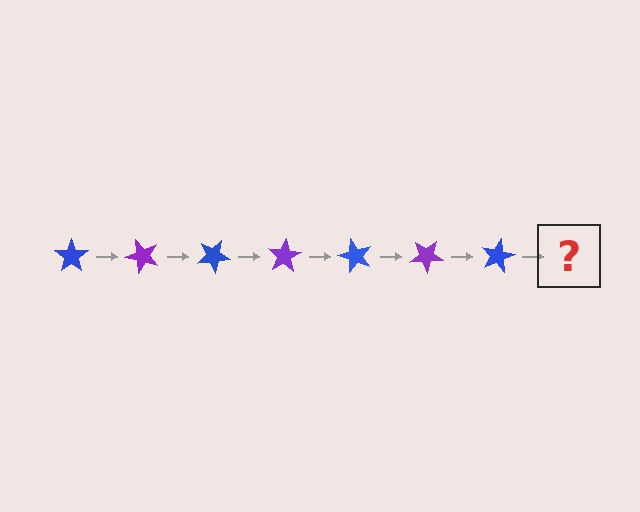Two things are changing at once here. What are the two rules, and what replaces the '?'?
The two rules are that it rotates 50 degrees each step and the color cycles through blue and purple. The '?' should be a purple star, rotated 350 degrees from the start.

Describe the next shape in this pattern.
It should be a purple star, rotated 350 degrees from the start.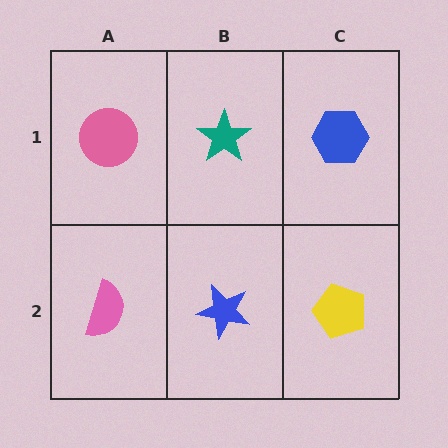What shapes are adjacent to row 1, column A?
A pink semicircle (row 2, column A), a teal star (row 1, column B).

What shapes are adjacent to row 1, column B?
A blue star (row 2, column B), a pink circle (row 1, column A), a blue hexagon (row 1, column C).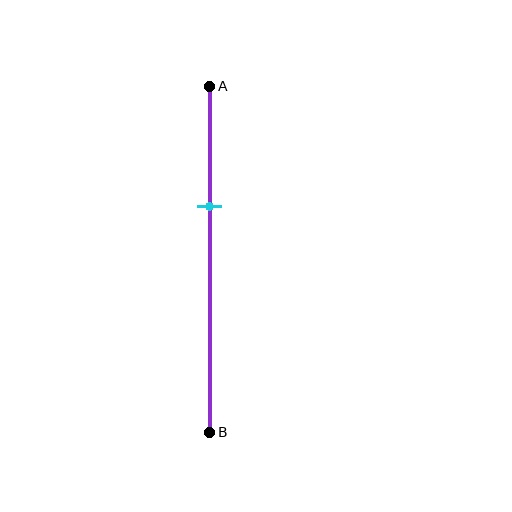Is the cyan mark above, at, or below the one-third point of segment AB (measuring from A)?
The cyan mark is approximately at the one-third point of segment AB.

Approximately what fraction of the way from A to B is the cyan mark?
The cyan mark is approximately 35% of the way from A to B.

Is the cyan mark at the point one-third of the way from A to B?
Yes, the mark is approximately at the one-third point.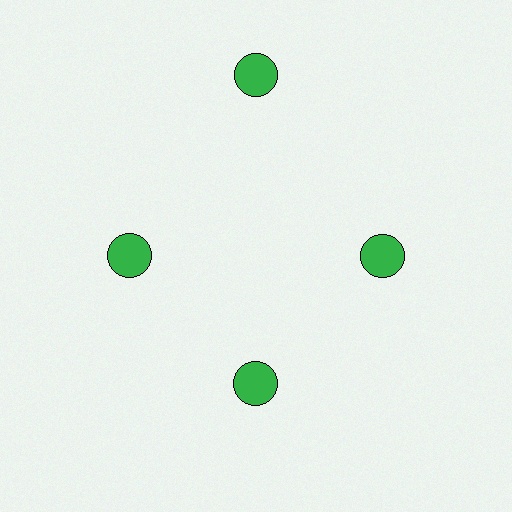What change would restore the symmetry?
The symmetry would be restored by moving it inward, back onto the ring so that all 4 circles sit at equal angles and equal distance from the center.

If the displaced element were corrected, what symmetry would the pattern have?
It would have 4-fold rotational symmetry — the pattern would map onto itself every 90 degrees.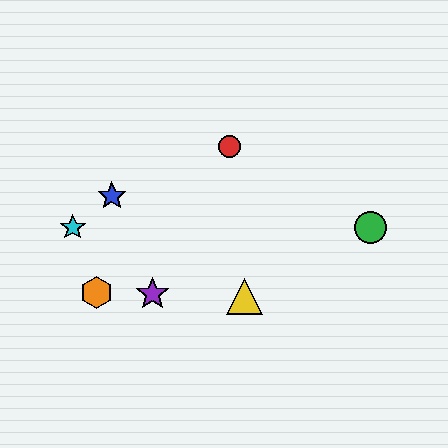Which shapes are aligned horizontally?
The green circle, the cyan star are aligned horizontally.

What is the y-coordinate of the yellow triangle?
The yellow triangle is at y≈297.